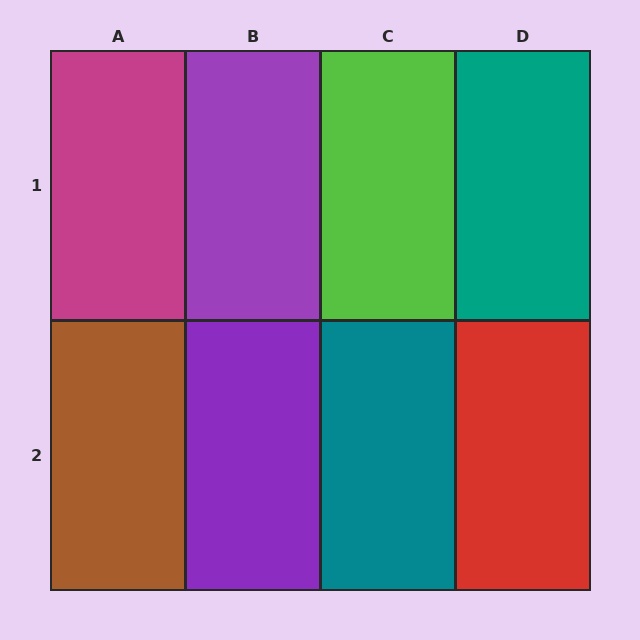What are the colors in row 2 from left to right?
Brown, purple, teal, red.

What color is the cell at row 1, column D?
Teal.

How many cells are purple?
2 cells are purple.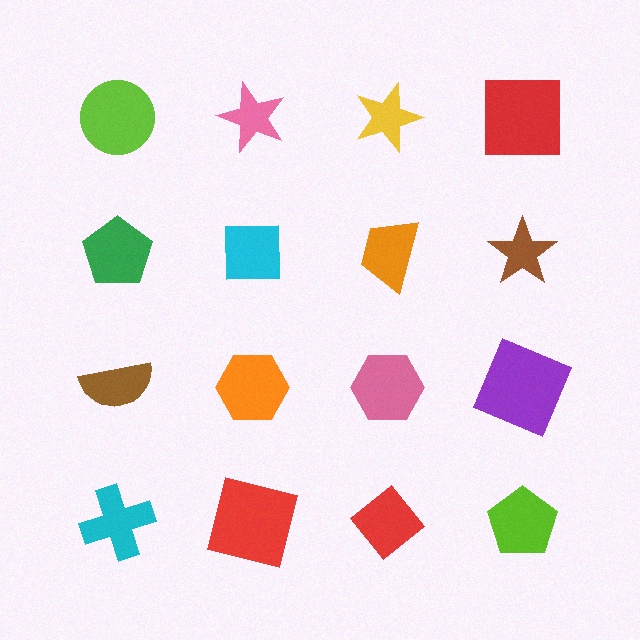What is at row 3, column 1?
A brown semicircle.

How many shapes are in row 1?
4 shapes.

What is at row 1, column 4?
A red square.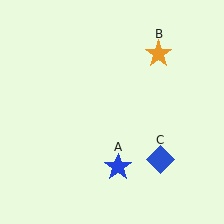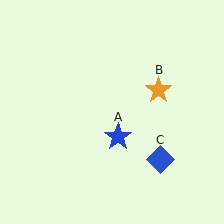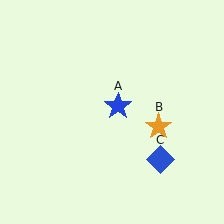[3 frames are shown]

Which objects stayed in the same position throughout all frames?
Blue diamond (object C) remained stationary.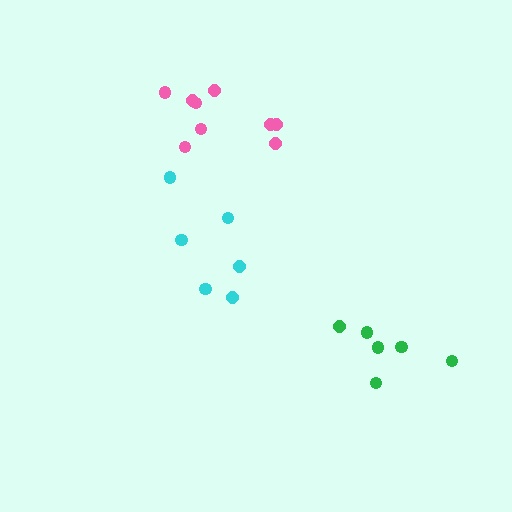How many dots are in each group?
Group 1: 9 dots, Group 2: 6 dots, Group 3: 6 dots (21 total).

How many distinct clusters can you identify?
There are 3 distinct clusters.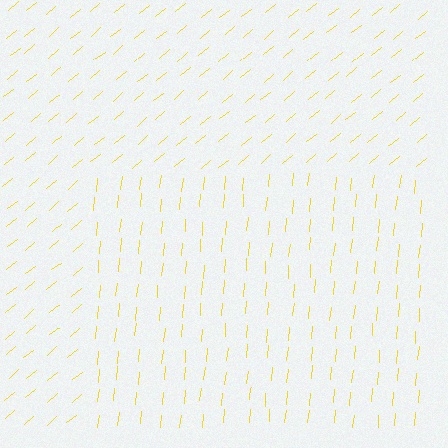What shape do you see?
I see a rectangle.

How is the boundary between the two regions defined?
The boundary is defined purely by a change in line orientation (approximately 45 degrees difference). All lines are the same color and thickness.